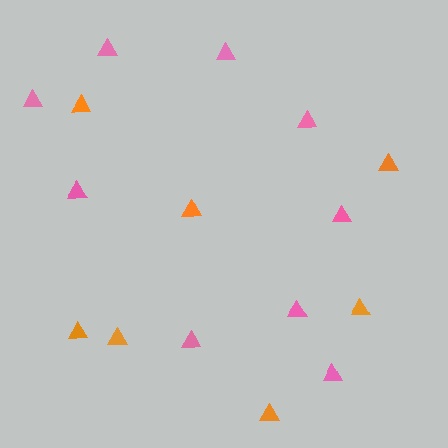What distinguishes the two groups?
There are 2 groups: one group of orange triangles (7) and one group of pink triangles (9).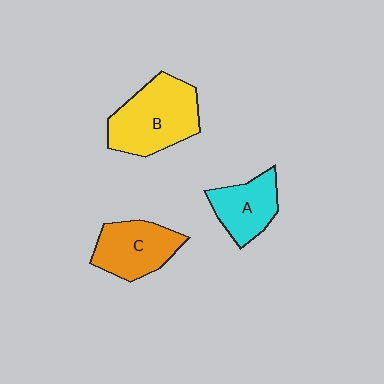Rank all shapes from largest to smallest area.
From largest to smallest: B (yellow), C (orange), A (cyan).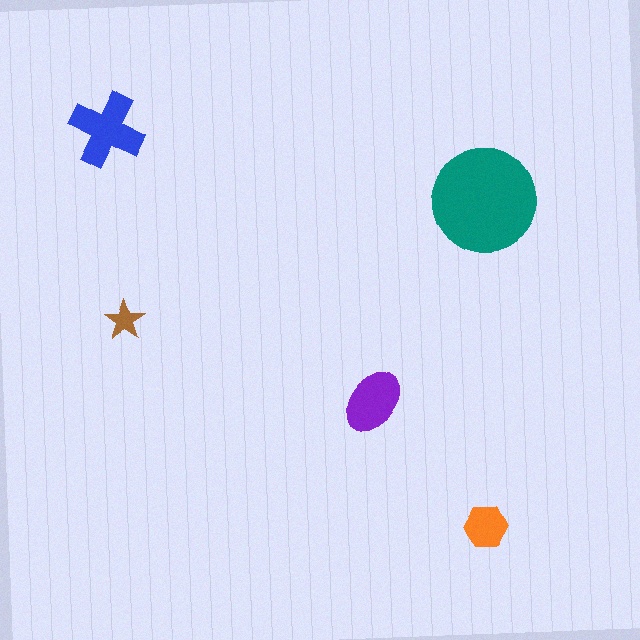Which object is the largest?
The teal circle.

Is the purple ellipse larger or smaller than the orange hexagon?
Larger.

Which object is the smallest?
The brown star.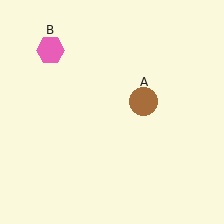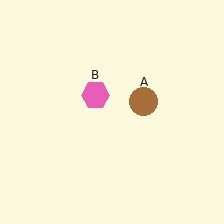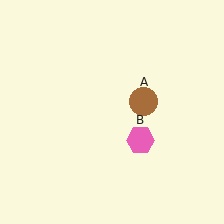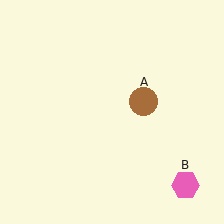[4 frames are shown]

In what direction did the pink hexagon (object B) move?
The pink hexagon (object B) moved down and to the right.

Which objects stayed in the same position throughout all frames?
Brown circle (object A) remained stationary.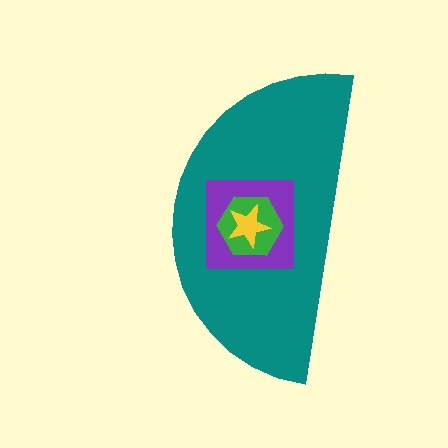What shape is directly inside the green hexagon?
The yellow star.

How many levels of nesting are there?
4.